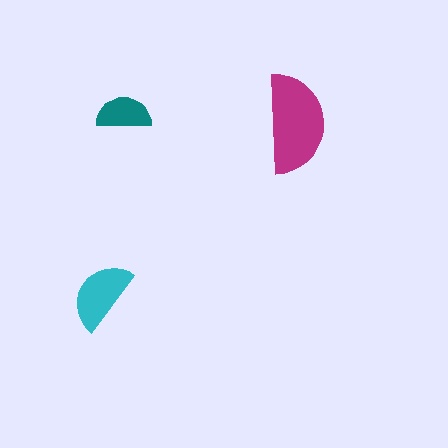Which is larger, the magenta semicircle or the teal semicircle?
The magenta one.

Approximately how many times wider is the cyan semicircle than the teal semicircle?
About 1.5 times wider.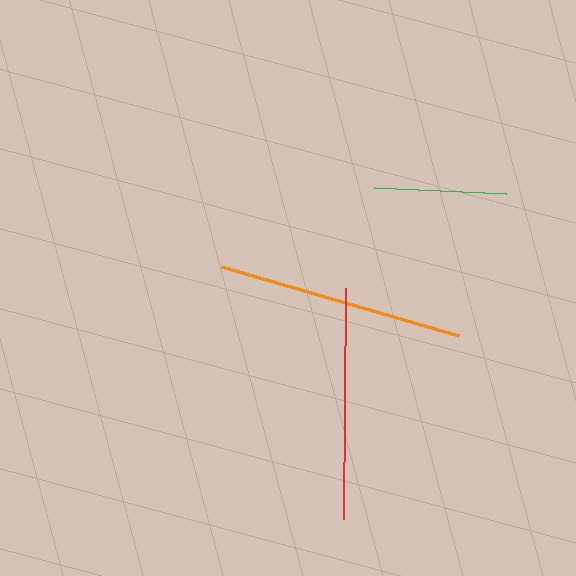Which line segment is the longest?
The orange line is the longest at approximately 247 pixels.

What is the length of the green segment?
The green segment is approximately 132 pixels long.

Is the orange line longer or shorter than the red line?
The orange line is longer than the red line.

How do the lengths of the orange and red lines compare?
The orange and red lines are approximately the same length.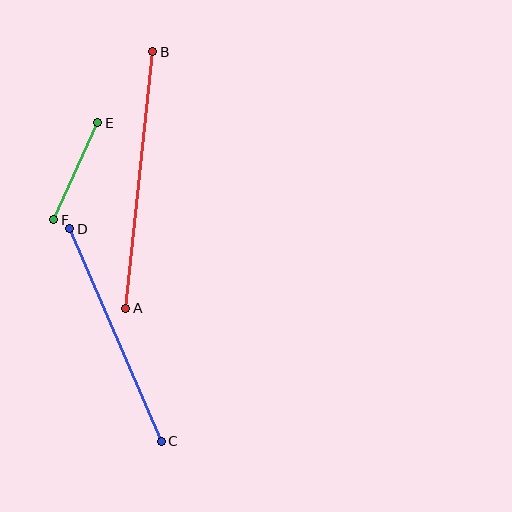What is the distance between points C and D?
The distance is approximately 231 pixels.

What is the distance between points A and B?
The distance is approximately 258 pixels.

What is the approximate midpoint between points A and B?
The midpoint is at approximately (139, 180) pixels.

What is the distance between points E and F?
The distance is approximately 107 pixels.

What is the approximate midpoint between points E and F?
The midpoint is at approximately (76, 171) pixels.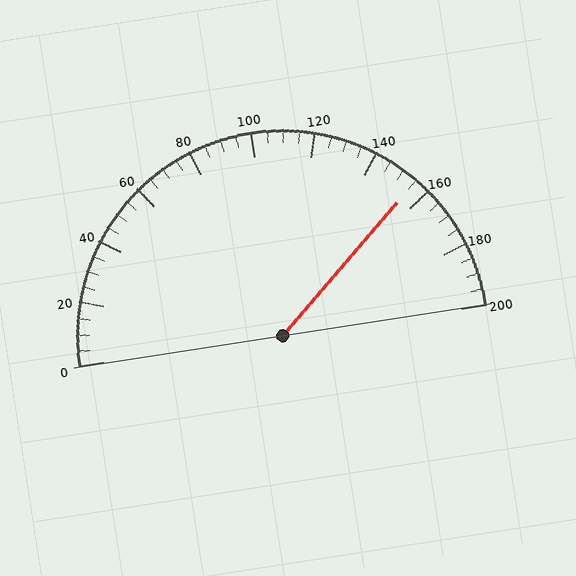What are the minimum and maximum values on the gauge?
The gauge ranges from 0 to 200.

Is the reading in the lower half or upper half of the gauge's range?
The reading is in the upper half of the range (0 to 200).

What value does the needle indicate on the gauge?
The needle indicates approximately 155.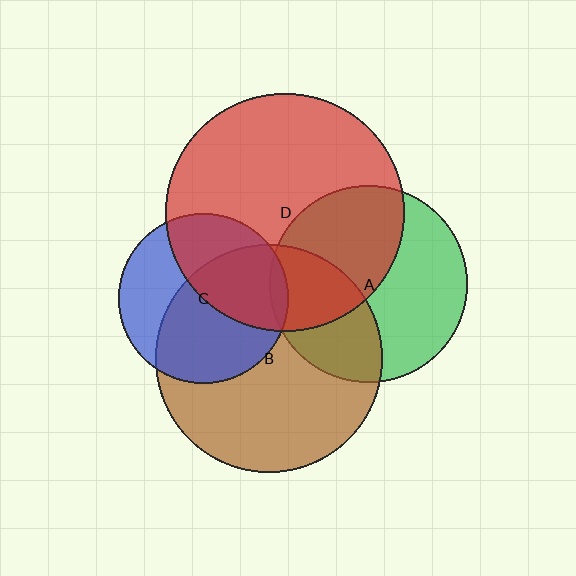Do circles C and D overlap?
Yes.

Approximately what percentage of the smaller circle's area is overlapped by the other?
Approximately 45%.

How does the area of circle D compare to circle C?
Approximately 2.0 times.